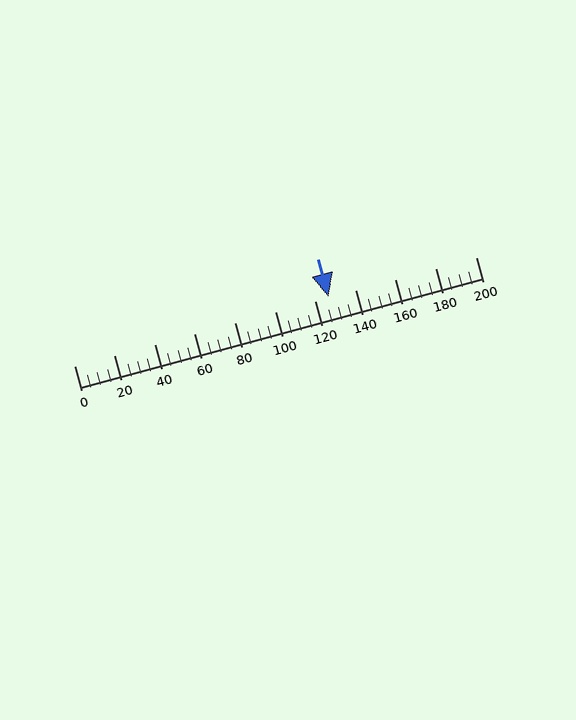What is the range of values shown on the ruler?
The ruler shows values from 0 to 200.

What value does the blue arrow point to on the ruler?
The blue arrow points to approximately 126.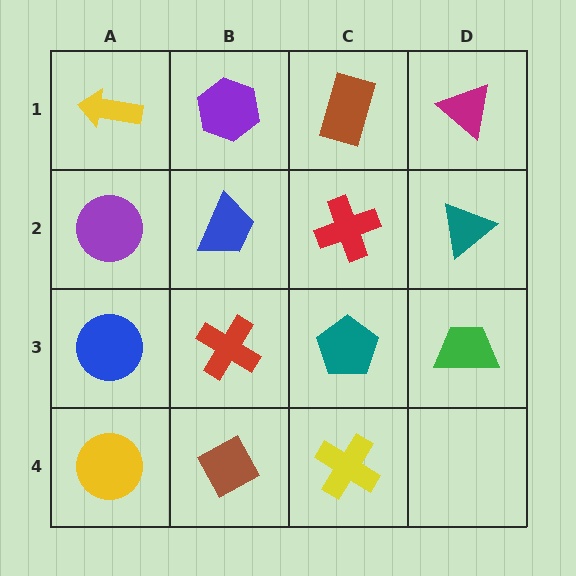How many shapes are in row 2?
4 shapes.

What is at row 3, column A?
A blue circle.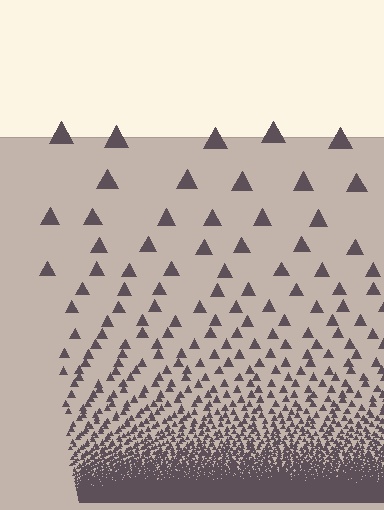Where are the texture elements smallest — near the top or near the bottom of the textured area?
Near the bottom.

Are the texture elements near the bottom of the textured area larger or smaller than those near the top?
Smaller. The gradient is inverted — elements near the bottom are smaller and denser.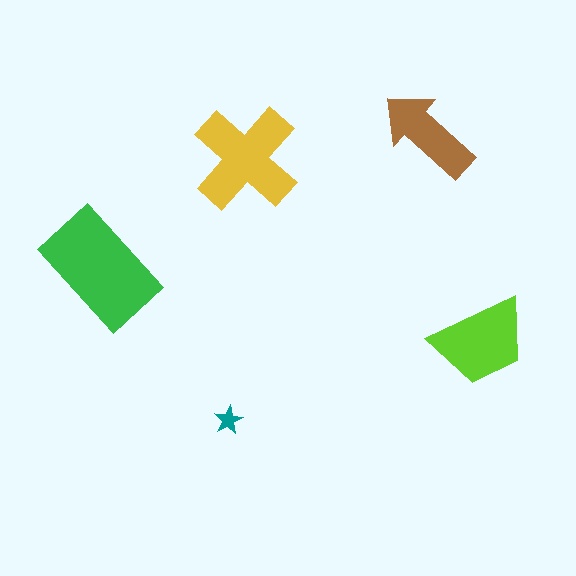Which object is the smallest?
The teal star.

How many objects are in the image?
There are 5 objects in the image.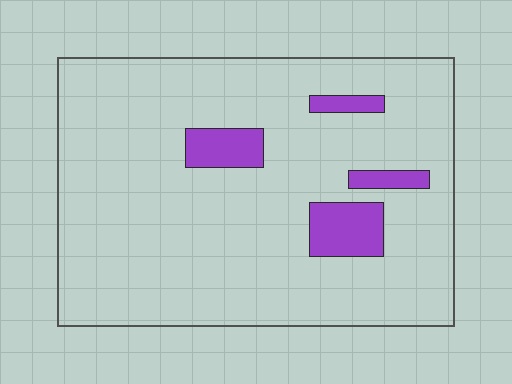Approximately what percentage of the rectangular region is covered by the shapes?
Approximately 10%.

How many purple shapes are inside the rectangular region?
4.